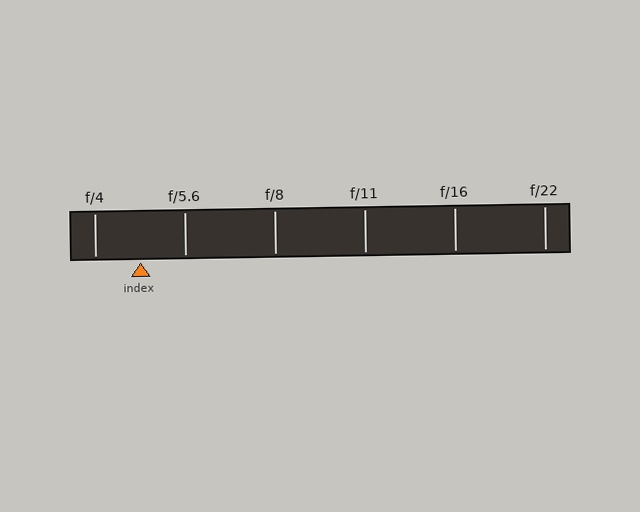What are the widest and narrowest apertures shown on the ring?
The widest aperture shown is f/4 and the narrowest is f/22.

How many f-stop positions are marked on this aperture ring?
There are 6 f-stop positions marked.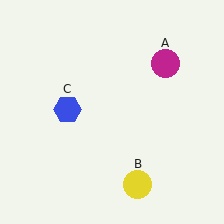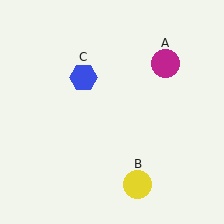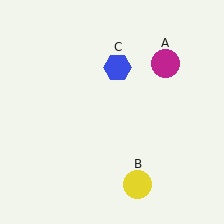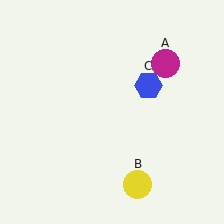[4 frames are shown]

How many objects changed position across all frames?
1 object changed position: blue hexagon (object C).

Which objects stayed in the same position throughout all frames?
Magenta circle (object A) and yellow circle (object B) remained stationary.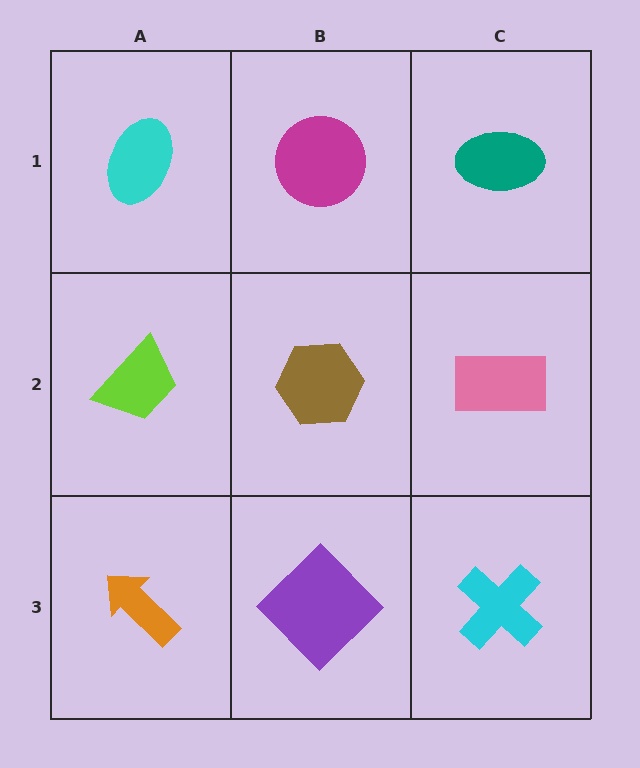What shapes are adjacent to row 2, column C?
A teal ellipse (row 1, column C), a cyan cross (row 3, column C), a brown hexagon (row 2, column B).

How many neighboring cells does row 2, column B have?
4.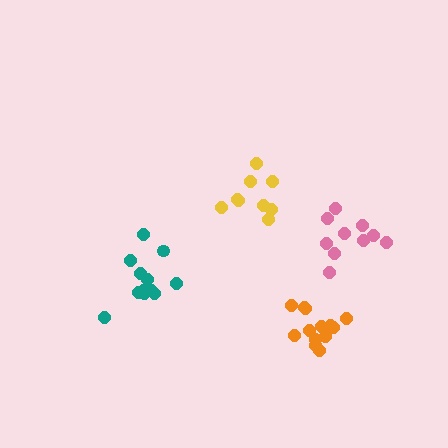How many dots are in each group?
Group 1: 13 dots, Group 2: 12 dots, Group 3: 9 dots, Group 4: 11 dots (45 total).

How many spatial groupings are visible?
There are 4 spatial groupings.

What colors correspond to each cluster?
The clusters are colored: orange, teal, yellow, pink.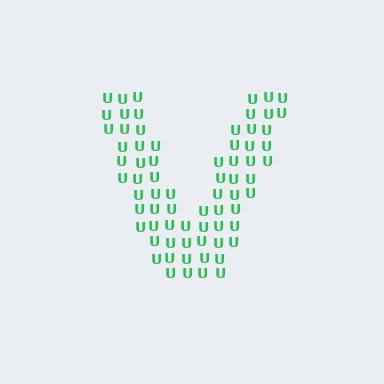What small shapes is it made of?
It is made of small letter U's.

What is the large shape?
The large shape is the letter V.